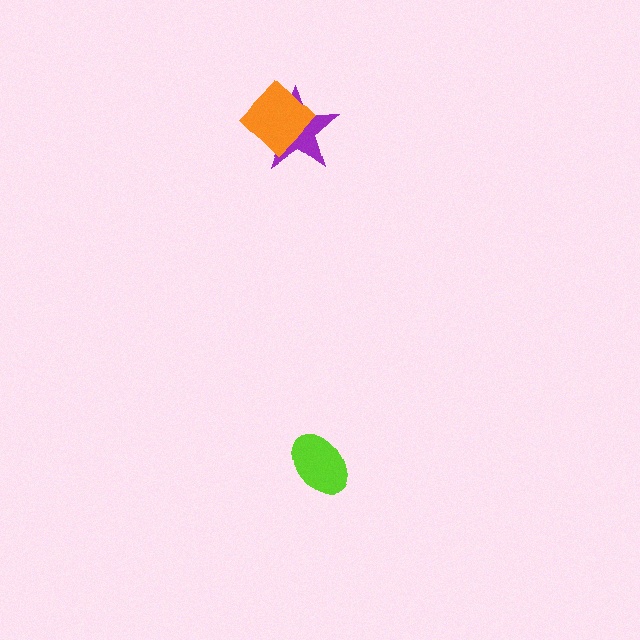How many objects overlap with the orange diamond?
1 object overlaps with the orange diamond.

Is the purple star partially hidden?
Yes, it is partially covered by another shape.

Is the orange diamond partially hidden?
No, no other shape covers it.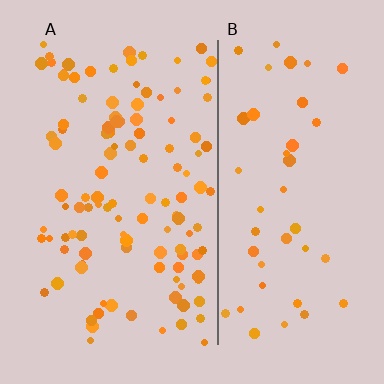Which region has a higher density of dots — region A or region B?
A (the left).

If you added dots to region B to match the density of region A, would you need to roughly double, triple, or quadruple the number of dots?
Approximately triple.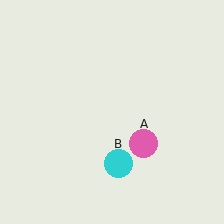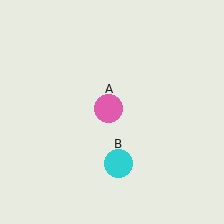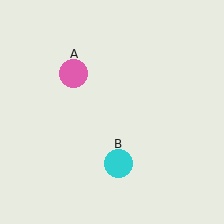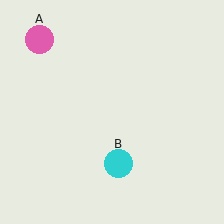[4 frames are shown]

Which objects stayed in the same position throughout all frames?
Cyan circle (object B) remained stationary.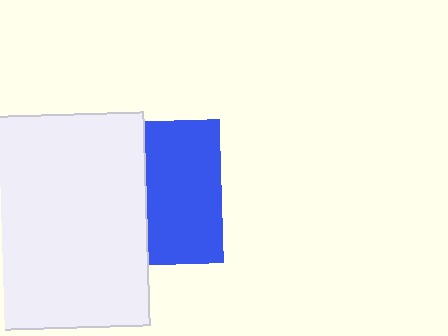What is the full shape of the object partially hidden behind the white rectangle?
The partially hidden object is a blue square.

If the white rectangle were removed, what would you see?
You would see the complete blue square.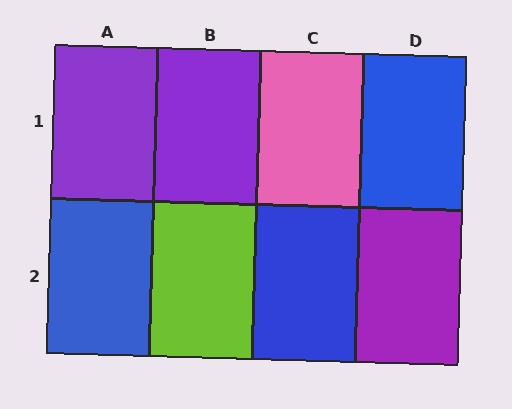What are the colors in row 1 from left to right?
Purple, purple, pink, blue.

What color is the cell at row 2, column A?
Blue.